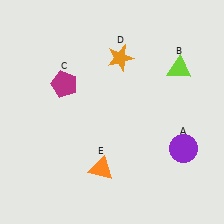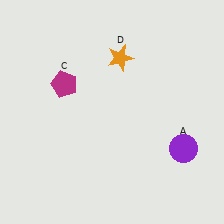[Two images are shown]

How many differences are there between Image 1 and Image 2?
There are 2 differences between the two images.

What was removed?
The orange triangle (E), the lime triangle (B) were removed in Image 2.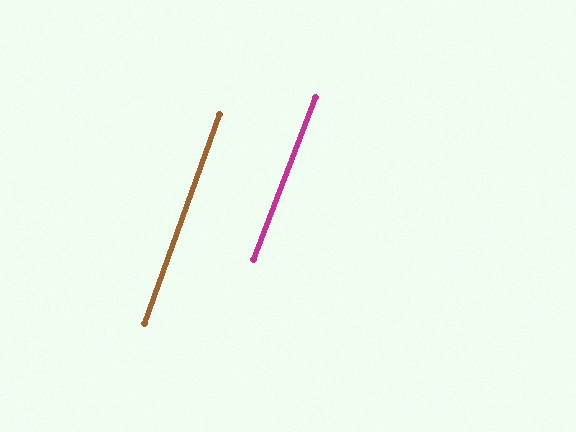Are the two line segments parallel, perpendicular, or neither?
Parallel — their directions differ by only 1.1°.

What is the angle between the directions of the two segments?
Approximately 1 degree.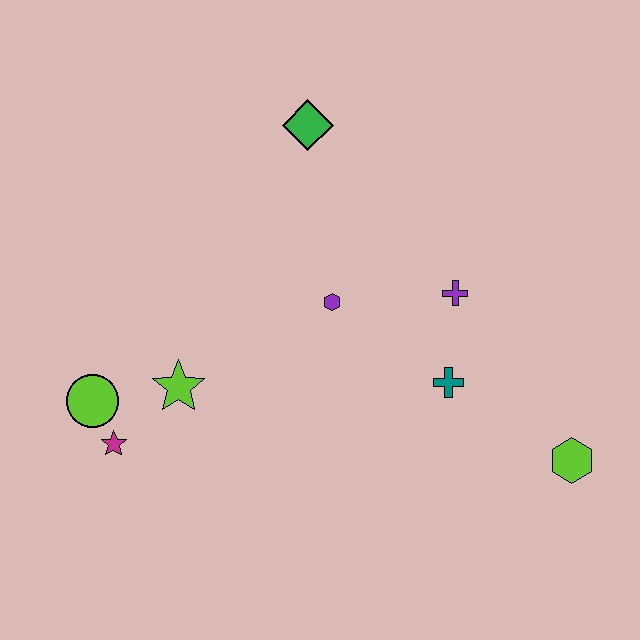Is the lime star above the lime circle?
Yes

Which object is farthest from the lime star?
The lime hexagon is farthest from the lime star.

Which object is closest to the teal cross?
The purple cross is closest to the teal cross.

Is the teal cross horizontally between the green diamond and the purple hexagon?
No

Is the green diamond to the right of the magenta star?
Yes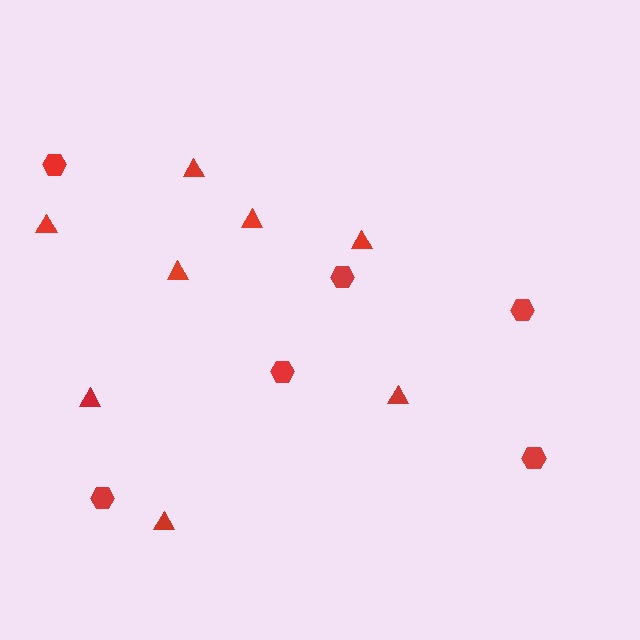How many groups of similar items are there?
There are 2 groups: one group of triangles (8) and one group of hexagons (6).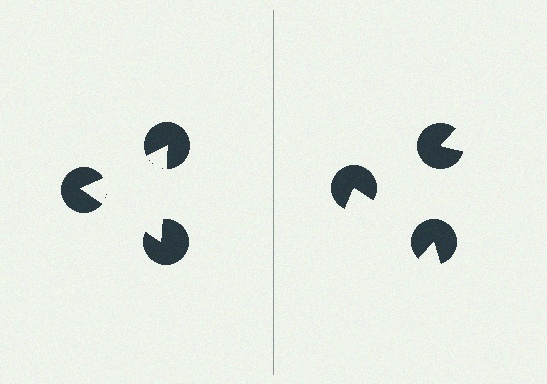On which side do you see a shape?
An illusory triangle appears on the left side. On the right side the wedge cuts are rotated, so no coherent shape forms.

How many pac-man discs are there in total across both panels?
6 — 3 on each side.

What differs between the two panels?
The pac-man discs are positioned identically on both sides; only the wedge orientations differ. On the left they align to a triangle; on the right they are misaligned.